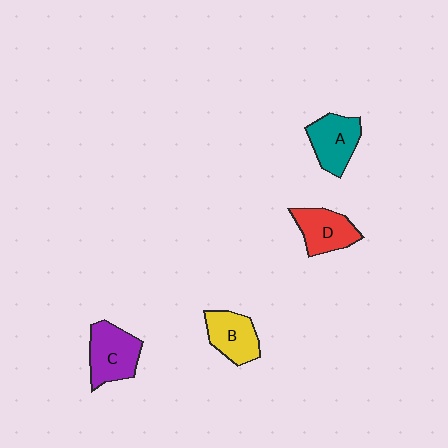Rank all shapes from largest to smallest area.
From largest to smallest: C (purple), A (teal), D (red), B (yellow).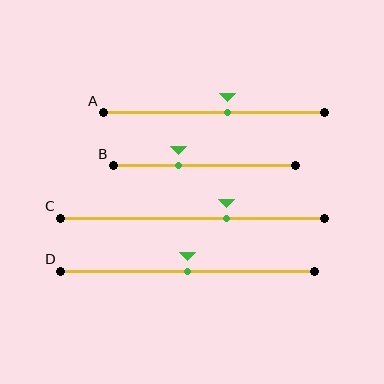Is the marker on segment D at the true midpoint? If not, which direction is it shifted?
Yes, the marker on segment D is at the true midpoint.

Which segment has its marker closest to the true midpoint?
Segment D has its marker closest to the true midpoint.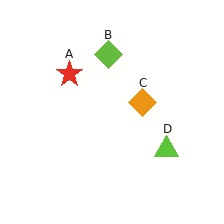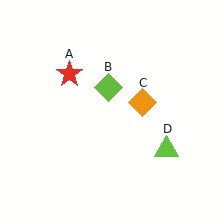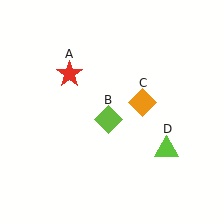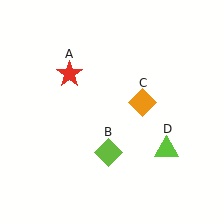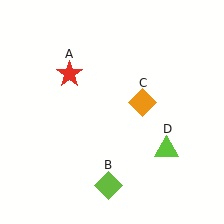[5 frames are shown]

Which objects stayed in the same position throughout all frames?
Red star (object A) and orange diamond (object C) and lime triangle (object D) remained stationary.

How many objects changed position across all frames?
1 object changed position: lime diamond (object B).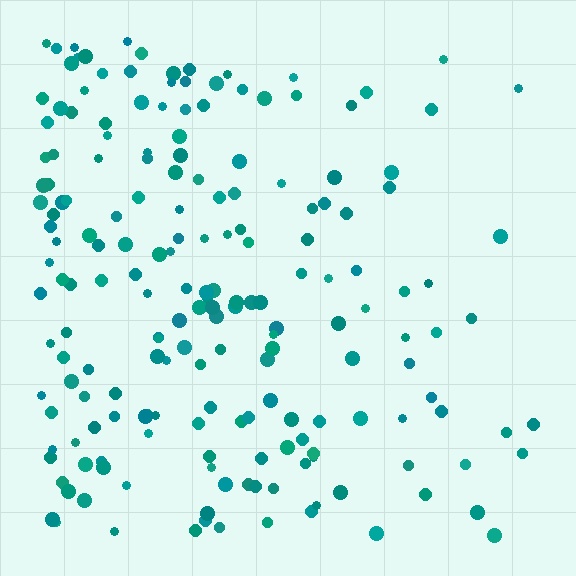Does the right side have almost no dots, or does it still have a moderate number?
Still a moderate number, just noticeably fewer than the left.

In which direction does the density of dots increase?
From right to left, with the left side densest.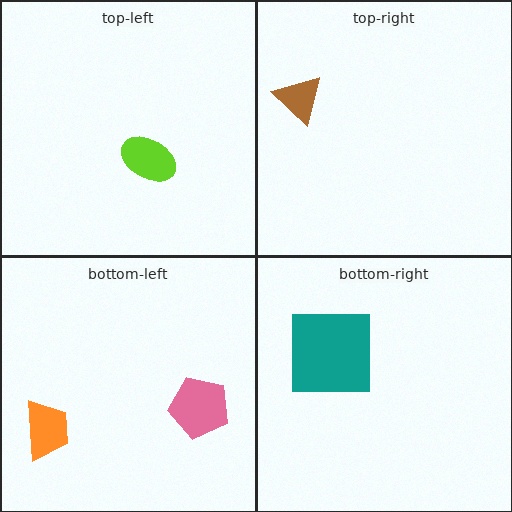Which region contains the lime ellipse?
The top-left region.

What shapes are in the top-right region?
The brown triangle.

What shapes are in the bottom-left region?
The orange trapezoid, the pink pentagon.